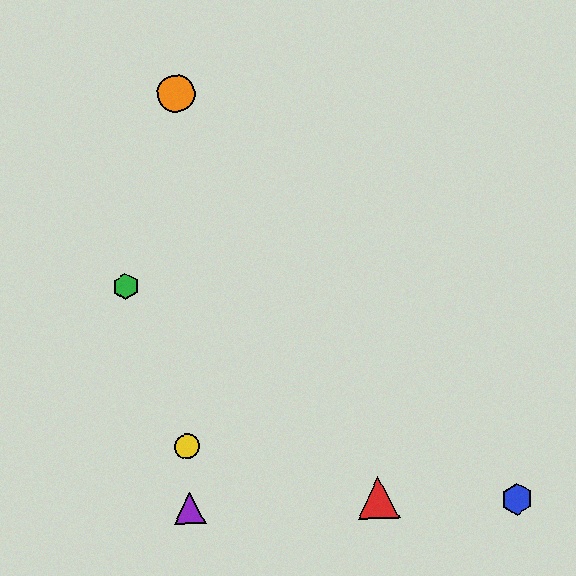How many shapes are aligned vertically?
3 shapes (the yellow circle, the purple triangle, the orange circle) are aligned vertically.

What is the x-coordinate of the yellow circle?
The yellow circle is at x≈188.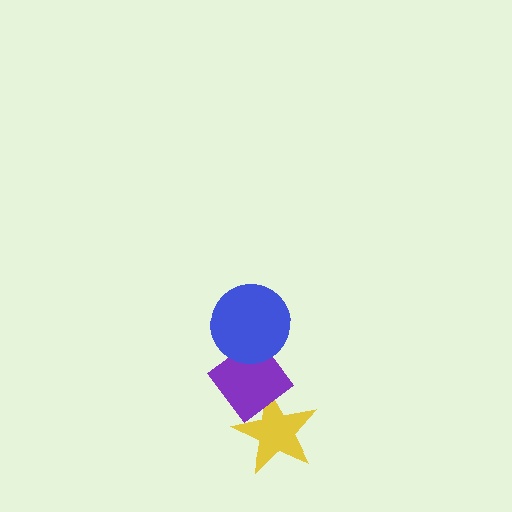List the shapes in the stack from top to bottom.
From top to bottom: the blue circle, the purple diamond, the yellow star.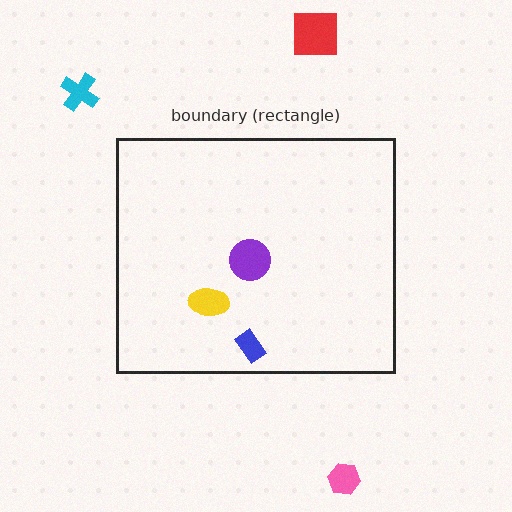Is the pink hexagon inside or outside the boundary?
Outside.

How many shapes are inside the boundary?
3 inside, 3 outside.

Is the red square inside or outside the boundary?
Outside.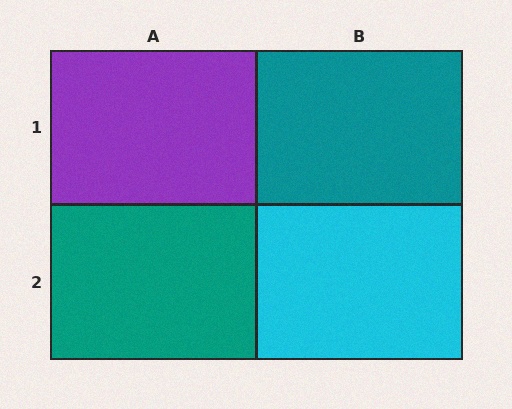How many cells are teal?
2 cells are teal.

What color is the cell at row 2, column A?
Teal.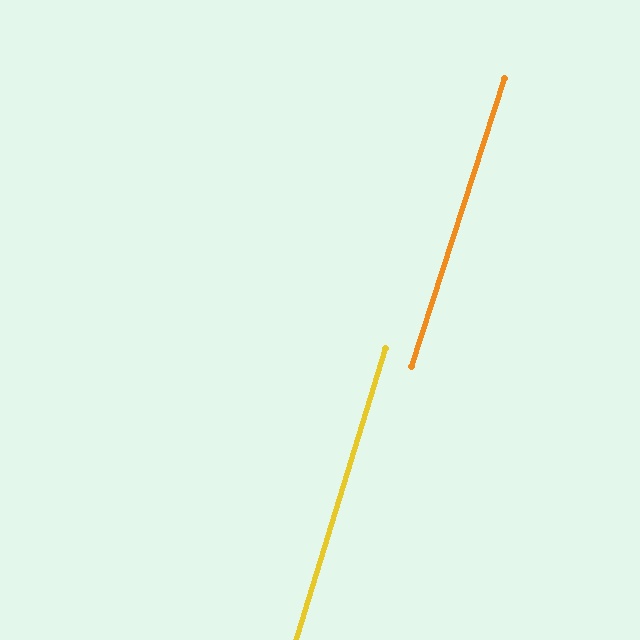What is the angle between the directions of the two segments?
Approximately 1 degree.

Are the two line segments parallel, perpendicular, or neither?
Parallel — their directions differ by only 0.9°.